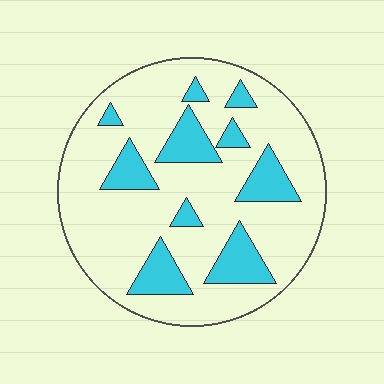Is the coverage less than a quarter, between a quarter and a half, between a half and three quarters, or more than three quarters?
Less than a quarter.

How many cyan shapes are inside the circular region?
10.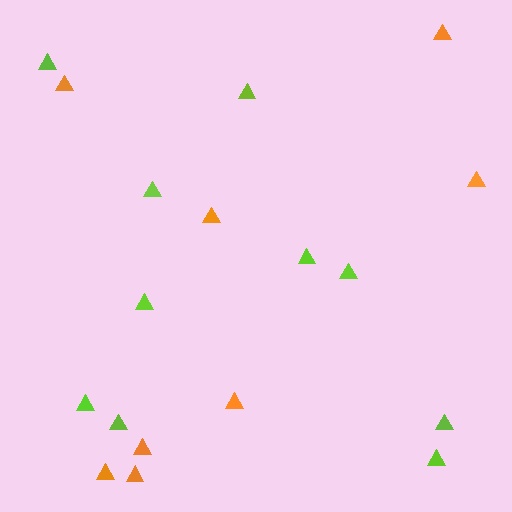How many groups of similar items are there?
There are 2 groups: one group of lime triangles (10) and one group of orange triangles (8).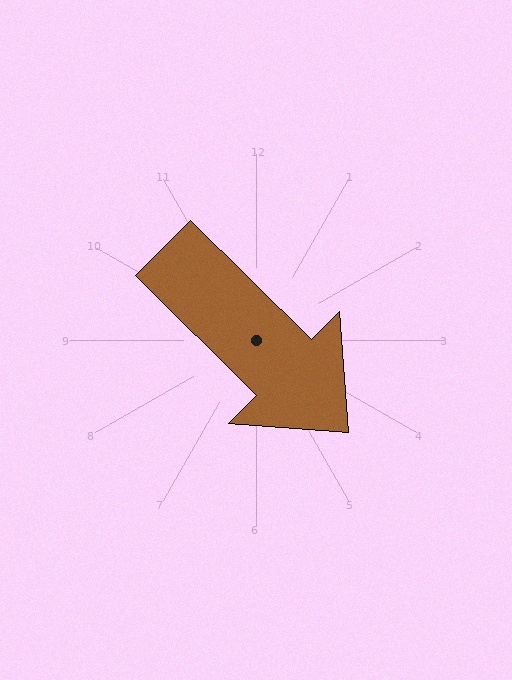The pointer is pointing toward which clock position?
Roughly 4 o'clock.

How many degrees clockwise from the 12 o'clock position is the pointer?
Approximately 135 degrees.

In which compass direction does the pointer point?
Southeast.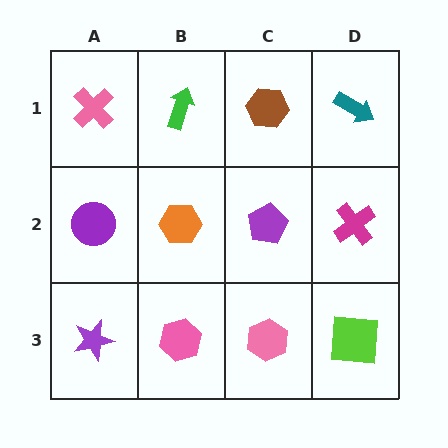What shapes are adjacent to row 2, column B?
A green arrow (row 1, column B), a pink hexagon (row 3, column B), a purple circle (row 2, column A), a purple pentagon (row 2, column C).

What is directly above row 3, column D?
A magenta cross.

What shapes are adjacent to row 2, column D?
A teal arrow (row 1, column D), a lime square (row 3, column D), a purple pentagon (row 2, column C).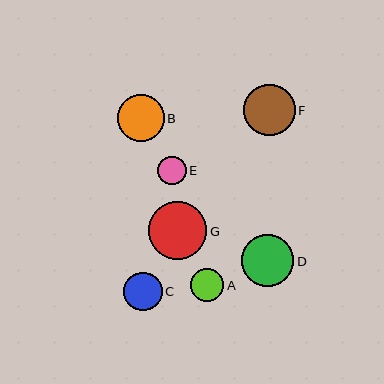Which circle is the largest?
Circle G is the largest with a size of approximately 58 pixels.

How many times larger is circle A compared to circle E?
Circle A is approximately 1.2 times the size of circle E.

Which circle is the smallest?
Circle E is the smallest with a size of approximately 28 pixels.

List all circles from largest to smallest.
From largest to smallest: G, D, F, B, C, A, E.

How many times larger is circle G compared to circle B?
Circle G is approximately 1.3 times the size of circle B.